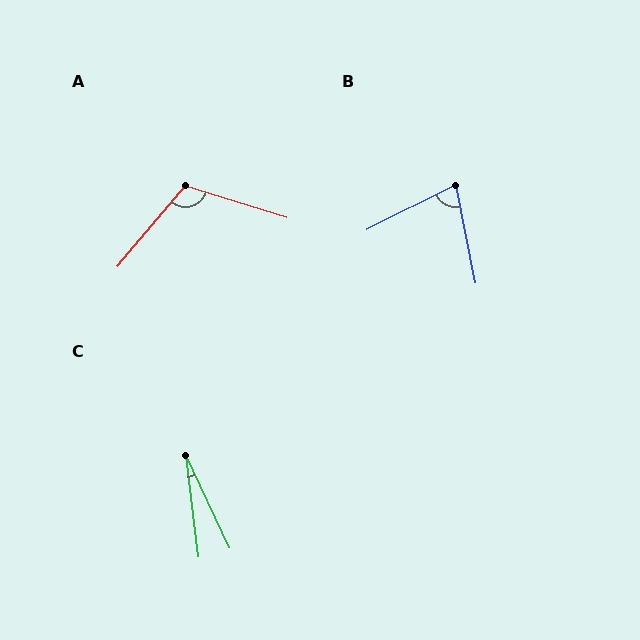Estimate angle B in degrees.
Approximately 75 degrees.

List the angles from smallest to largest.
C (18°), B (75°), A (113°).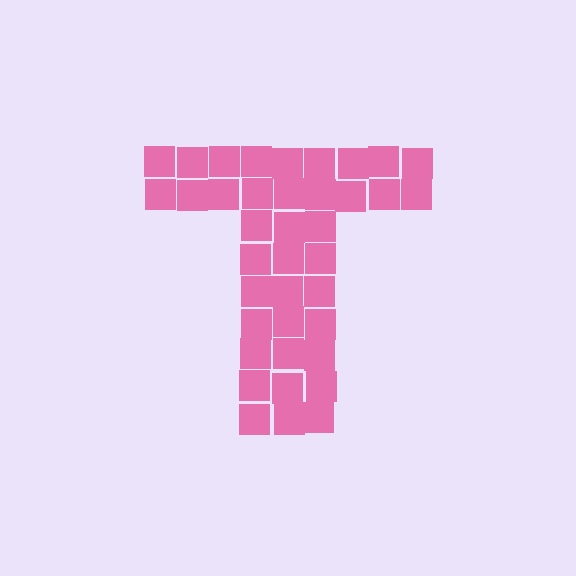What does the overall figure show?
The overall figure shows the letter T.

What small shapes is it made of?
It is made of small squares.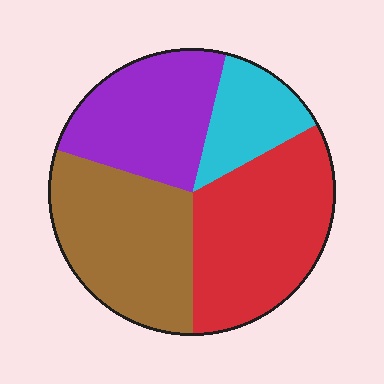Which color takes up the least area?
Cyan, at roughly 15%.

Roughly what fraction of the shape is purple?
Purple covers roughly 25% of the shape.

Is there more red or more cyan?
Red.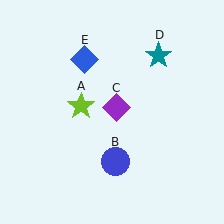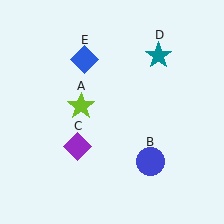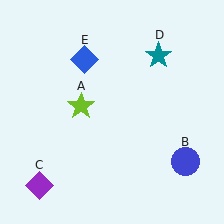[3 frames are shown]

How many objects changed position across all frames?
2 objects changed position: blue circle (object B), purple diamond (object C).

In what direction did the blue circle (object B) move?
The blue circle (object B) moved right.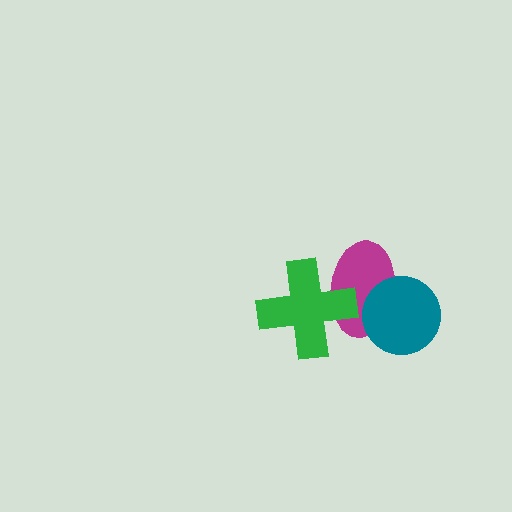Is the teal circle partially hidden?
No, no other shape covers it.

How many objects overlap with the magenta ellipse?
2 objects overlap with the magenta ellipse.